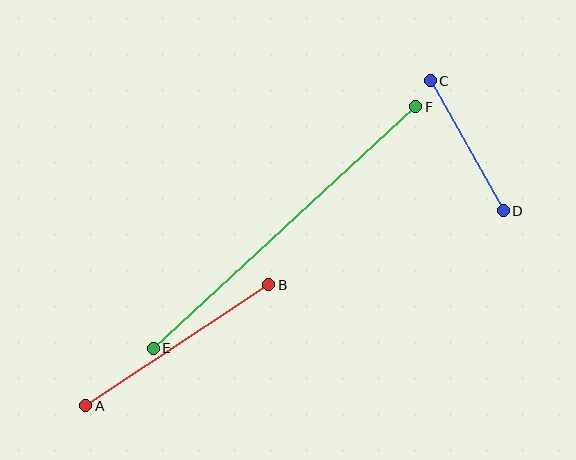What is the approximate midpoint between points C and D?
The midpoint is at approximately (467, 146) pixels.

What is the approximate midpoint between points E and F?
The midpoint is at approximately (284, 228) pixels.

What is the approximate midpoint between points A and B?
The midpoint is at approximately (177, 345) pixels.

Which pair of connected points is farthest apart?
Points E and F are farthest apart.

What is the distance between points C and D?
The distance is approximately 149 pixels.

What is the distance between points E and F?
The distance is approximately 356 pixels.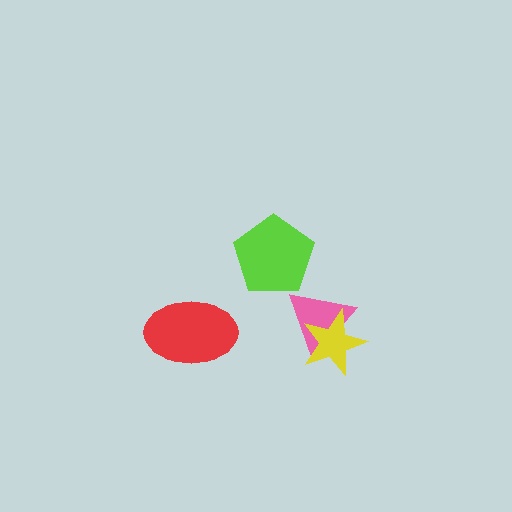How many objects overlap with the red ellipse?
0 objects overlap with the red ellipse.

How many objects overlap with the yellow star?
1 object overlaps with the yellow star.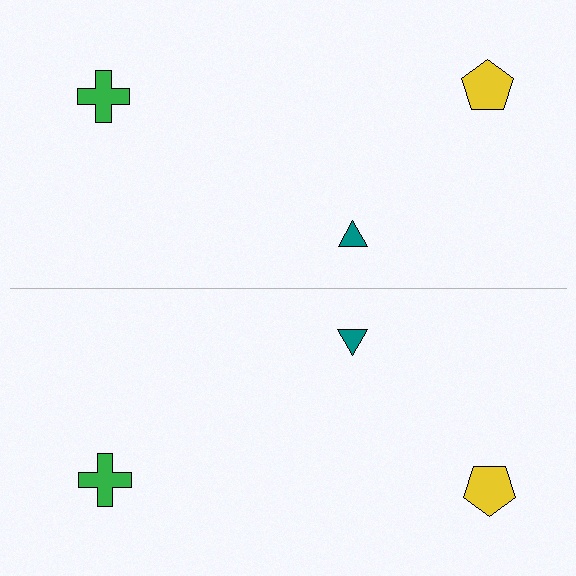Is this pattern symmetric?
Yes, this pattern has bilateral (reflection) symmetry.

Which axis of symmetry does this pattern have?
The pattern has a horizontal axis of symmetry running through the center of the image.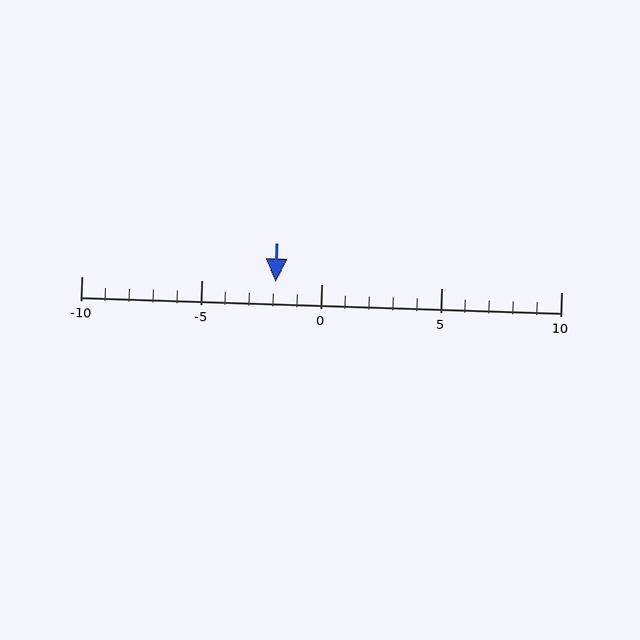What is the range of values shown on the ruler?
The ruler shows values from -10 to 10.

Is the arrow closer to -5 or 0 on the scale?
The arrow is closer to 0.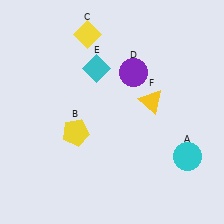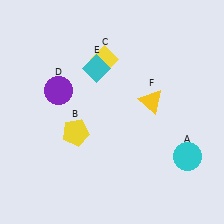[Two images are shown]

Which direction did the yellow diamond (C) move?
The yellow diamond (C) moved down.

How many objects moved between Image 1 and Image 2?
2 objects moved between the two images.